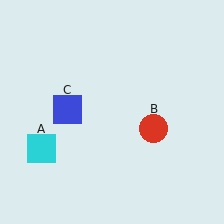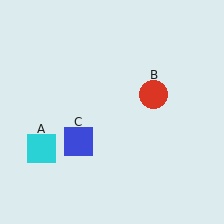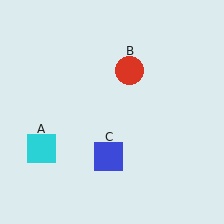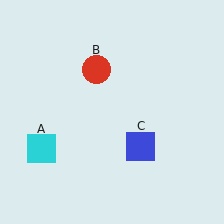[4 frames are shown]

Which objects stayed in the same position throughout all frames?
Cyan square (object A) remained stationary.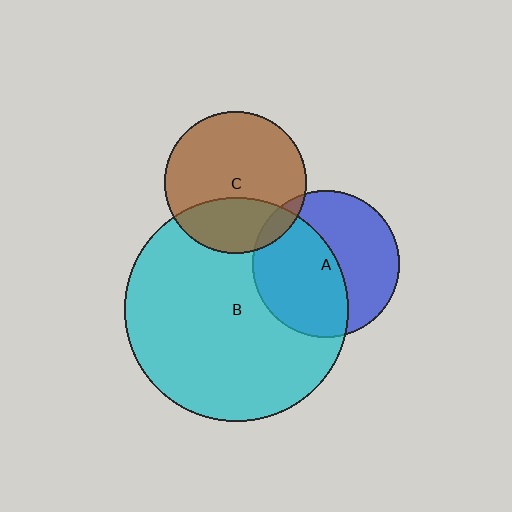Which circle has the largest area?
Circle B (cyan).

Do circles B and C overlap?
Yes.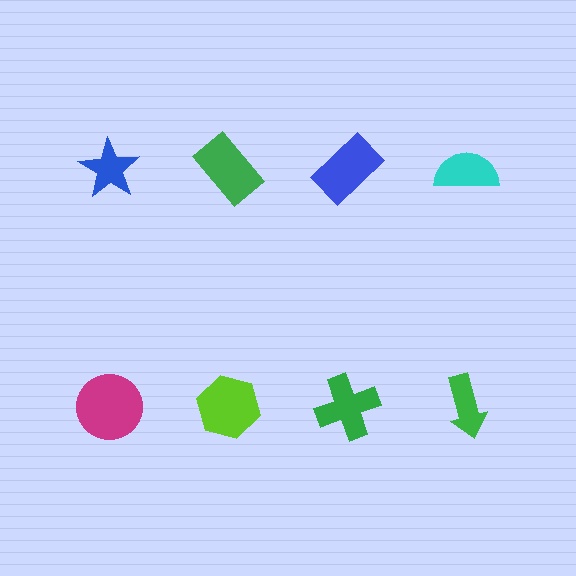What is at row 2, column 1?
A magenta circle.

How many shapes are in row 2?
4 shapes.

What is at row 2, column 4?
A green arrow.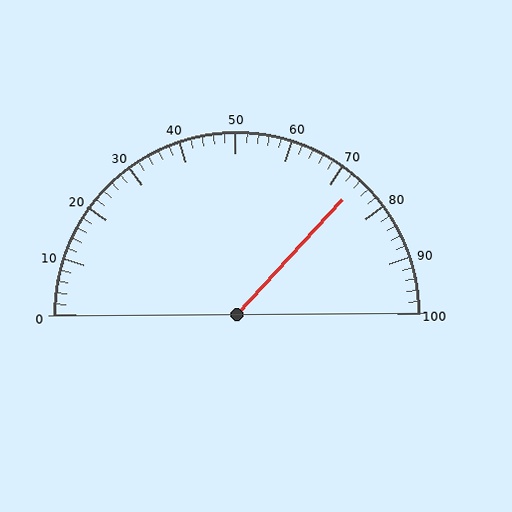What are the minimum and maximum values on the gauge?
The gauge ranges from 0 to 100.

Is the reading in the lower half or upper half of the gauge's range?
The reading is in the upper half of the range (0 to 100).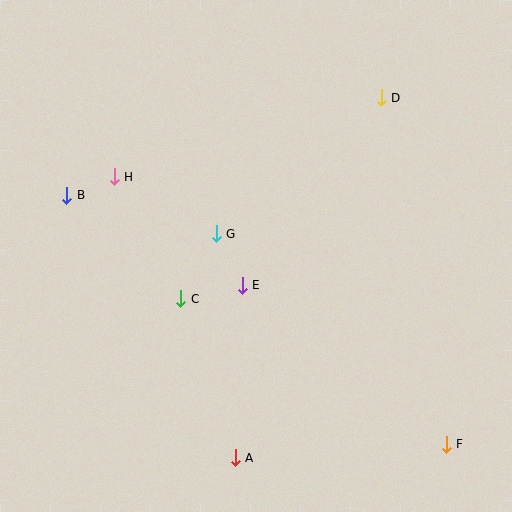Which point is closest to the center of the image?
Point E at (242, 285) is closest to the center.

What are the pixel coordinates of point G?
Point G is at (216, 234).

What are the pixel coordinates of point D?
Point D is at (381, 98).